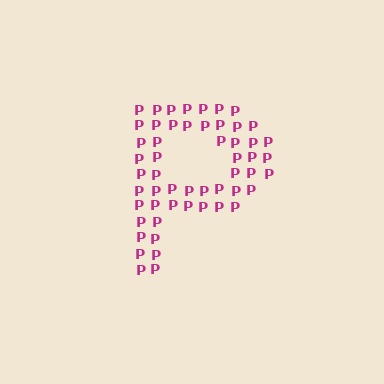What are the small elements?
The small elements are letter P's.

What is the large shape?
The large shape is the letter P.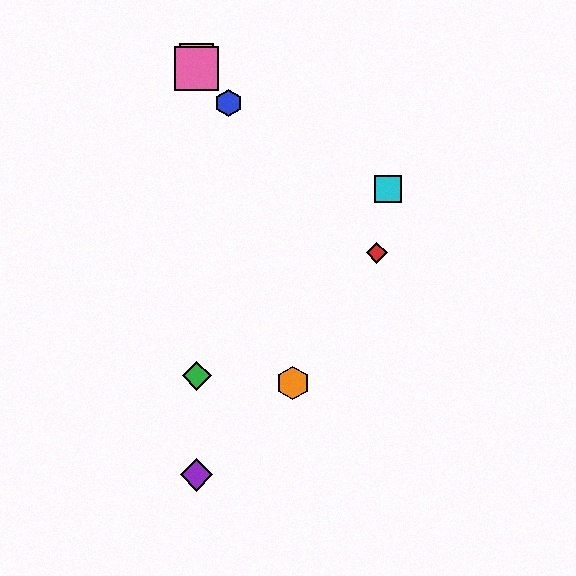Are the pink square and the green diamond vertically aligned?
Yes, both are at x≈197.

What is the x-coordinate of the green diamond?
The green diamond is at x≈197.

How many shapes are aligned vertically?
4 shapes (the green diamond, the yellow square, the purple diamond, the pink square) are aligned vertically.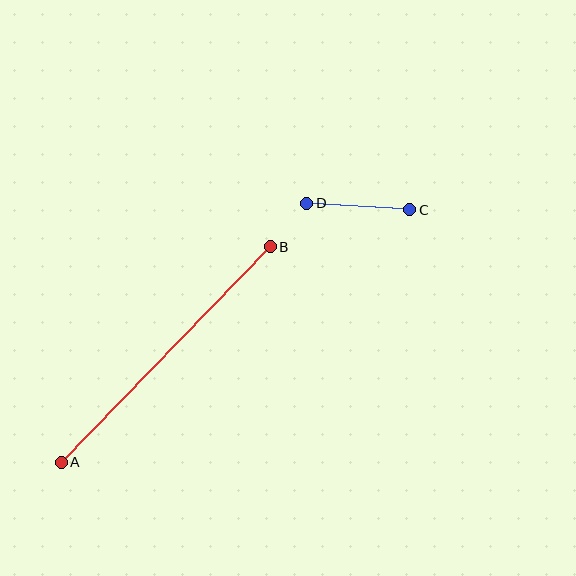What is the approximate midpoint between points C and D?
The midpoint is at approximately (358, 206) pixels.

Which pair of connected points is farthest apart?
Points A and B are farthest apart.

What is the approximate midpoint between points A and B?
The midpoint is at approximately (166, 354) pixels.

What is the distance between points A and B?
The distance is approximately 300 pixels.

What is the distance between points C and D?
The distance is approximately 103 pixels.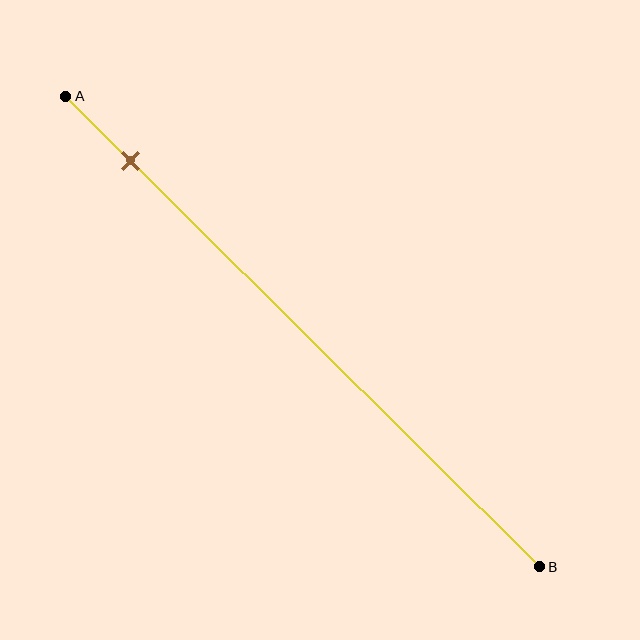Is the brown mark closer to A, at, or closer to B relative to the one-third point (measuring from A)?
The brown mark is closer to point A than the one-third point of segment AB.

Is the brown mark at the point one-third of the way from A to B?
No, the mark is at about 15% from A, not at the 33% one-third point.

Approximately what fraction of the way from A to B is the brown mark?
The brown mark is approximately 15% of the way from A to B.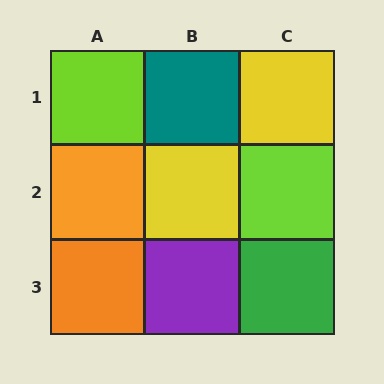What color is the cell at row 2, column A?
Orange.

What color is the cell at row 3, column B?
Purple.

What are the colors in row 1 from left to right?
Lime, teal, yellow.